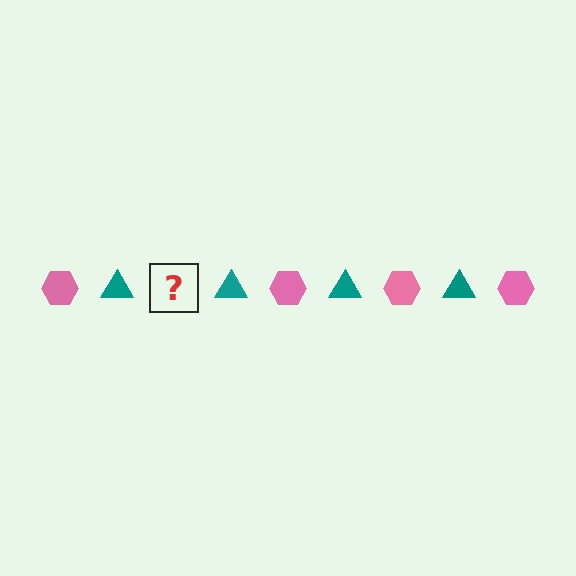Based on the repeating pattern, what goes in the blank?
The blank should be a pink hexagon.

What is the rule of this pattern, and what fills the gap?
The rule is that the pattern alternates between pink hexagon and teal triangle. The gap should be filled with a pink hexagon.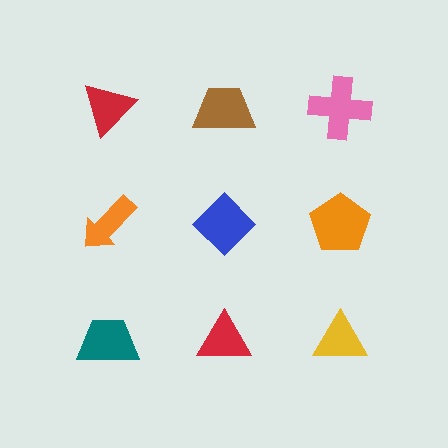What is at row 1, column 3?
A pink cross.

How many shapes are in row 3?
3 shapes.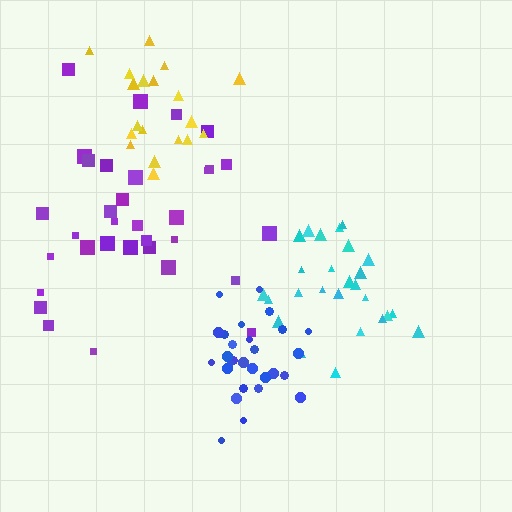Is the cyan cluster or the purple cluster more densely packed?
Cyan.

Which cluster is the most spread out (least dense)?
Purple.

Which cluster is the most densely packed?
Blue.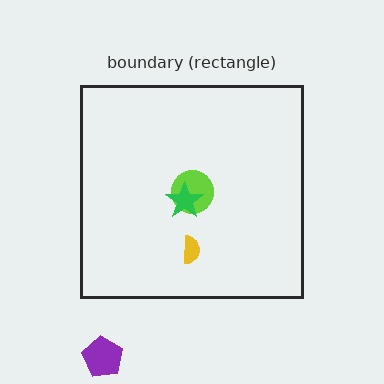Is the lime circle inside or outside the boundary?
Inside.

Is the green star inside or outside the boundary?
Inside.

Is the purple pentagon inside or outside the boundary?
Outside.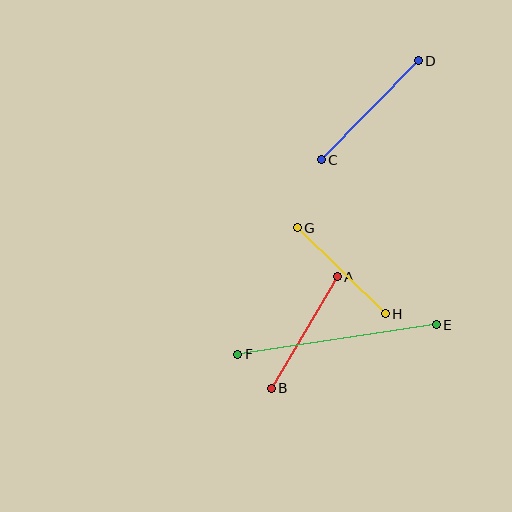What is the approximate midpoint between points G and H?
The midpoint is at approximately (341, 271) pixels.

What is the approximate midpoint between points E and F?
The midpoint is at approximately (337, 340) pixels.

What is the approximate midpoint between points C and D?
The midpoint is at approximately (370, 110) pixels.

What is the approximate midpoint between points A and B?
The midpoint is at approximately (304, 333) pixels.